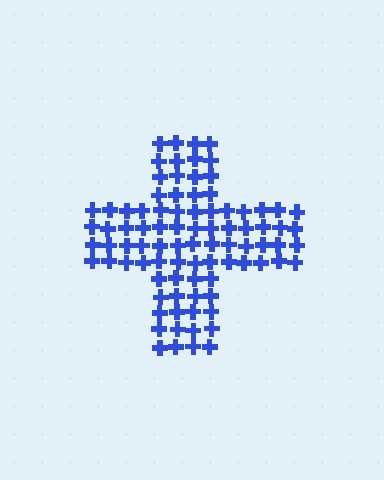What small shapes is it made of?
It is made of small crosses.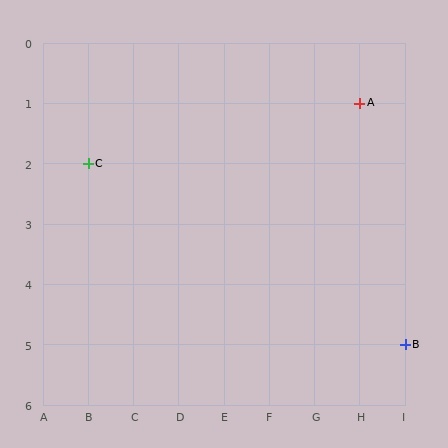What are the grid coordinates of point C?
Point C is at grid coordinates (B, 2).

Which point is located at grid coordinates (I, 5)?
Point B is at (I, 5).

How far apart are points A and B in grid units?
Points A and B are 1 column and 4 rows apart (about 4.1 grid units diagonally).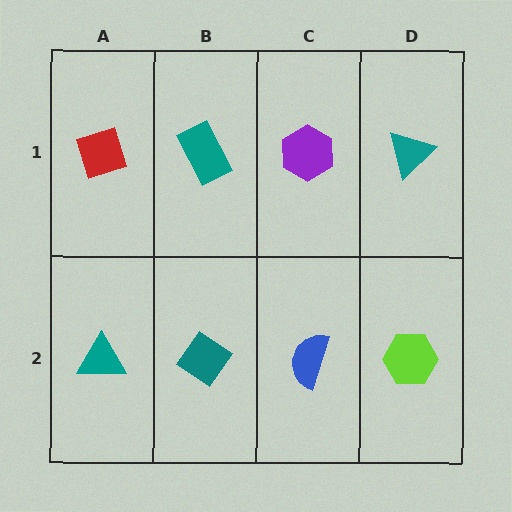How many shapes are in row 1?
4 shapes.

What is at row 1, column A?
A red diamond.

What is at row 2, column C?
A blue semicircle.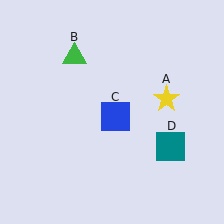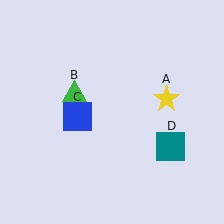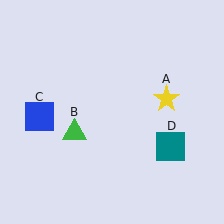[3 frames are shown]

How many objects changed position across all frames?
2 objects changed position: green triangle (object B), blue square (object C).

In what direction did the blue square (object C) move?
The blue square (object C) moved left.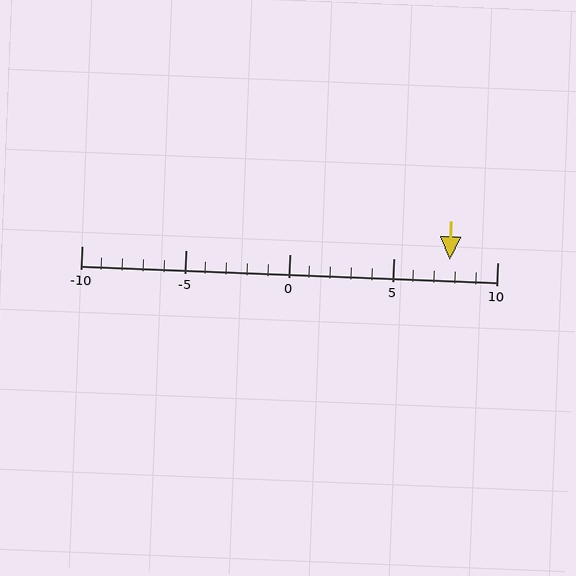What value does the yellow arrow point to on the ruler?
The yellow arrow points to approximately 8.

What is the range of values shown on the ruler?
The ruler shows values from -10 to 10.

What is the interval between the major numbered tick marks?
The major tick marks are spaced 5 units apart.